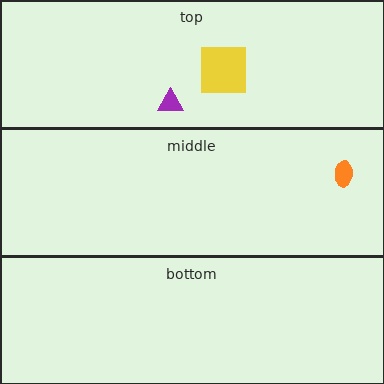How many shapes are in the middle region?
1.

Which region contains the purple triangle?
The top region.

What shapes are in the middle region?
The orange ellipse.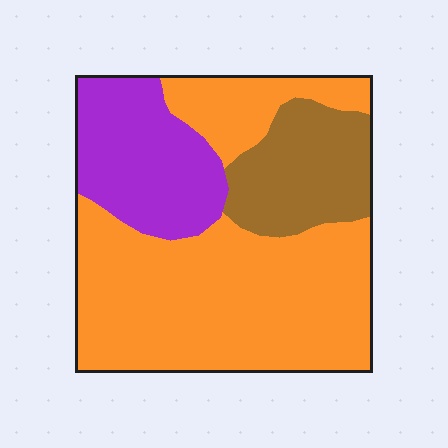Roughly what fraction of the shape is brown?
Brown covers roughly 20% of the shape.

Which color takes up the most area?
Orange, at roughly 60%.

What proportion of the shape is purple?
Purple takes up between a sixth and a third of the shape.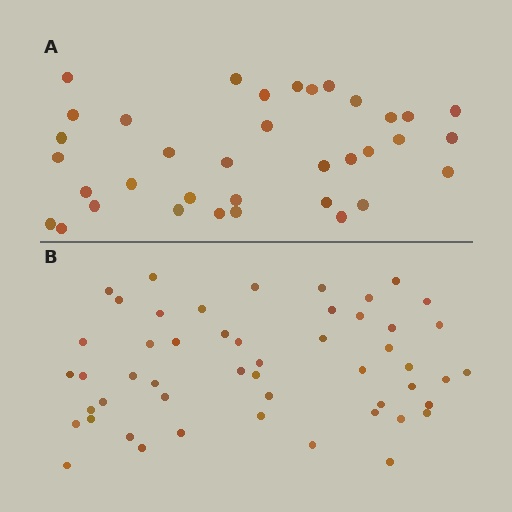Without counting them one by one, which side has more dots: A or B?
Region B (the bottom region) has more dots.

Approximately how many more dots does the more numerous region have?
Region B has approximately 15 more dots than region A.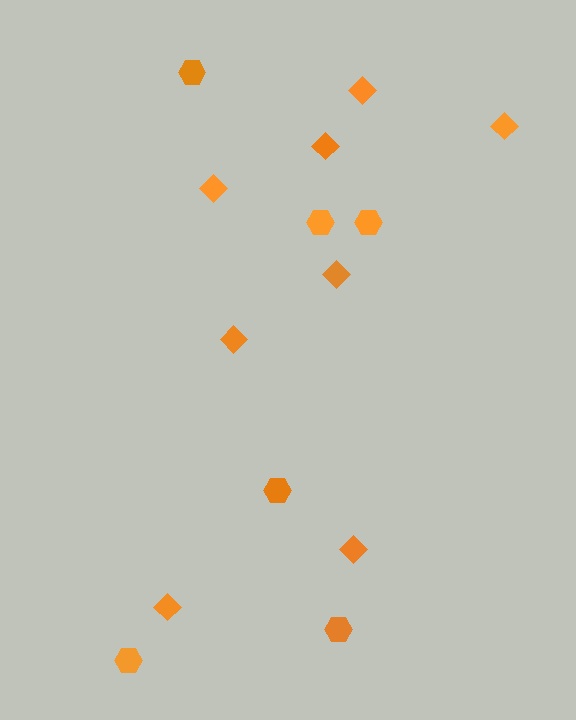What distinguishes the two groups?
There are 2 groups: one group of hexagons (6) and one group of diamonds (8).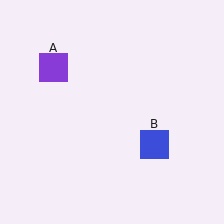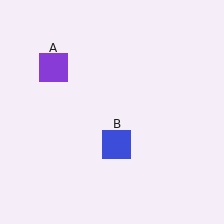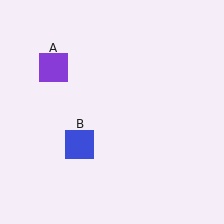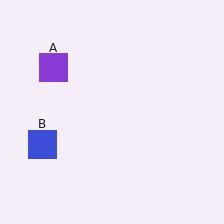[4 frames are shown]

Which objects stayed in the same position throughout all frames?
Purple square (object A) remained stationary.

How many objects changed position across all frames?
1 object changed position: blue square (object B).